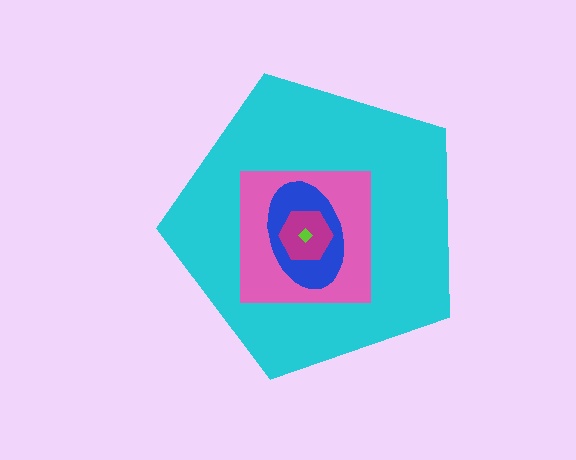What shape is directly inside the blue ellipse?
The magenta hexagon.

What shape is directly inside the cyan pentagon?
The pink square.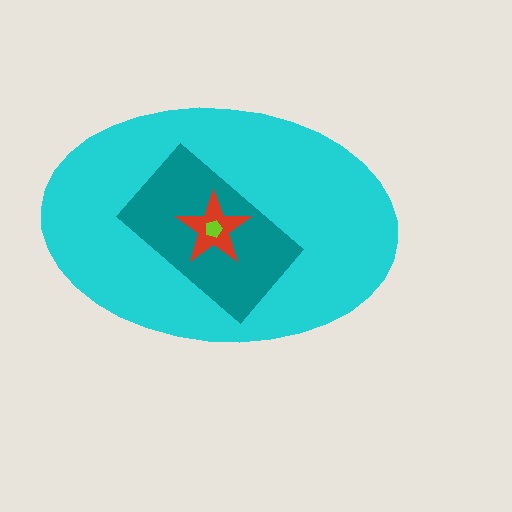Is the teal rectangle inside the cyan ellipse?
Yes.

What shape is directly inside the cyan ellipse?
The teal rectangle.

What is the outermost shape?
The cyan ellipse.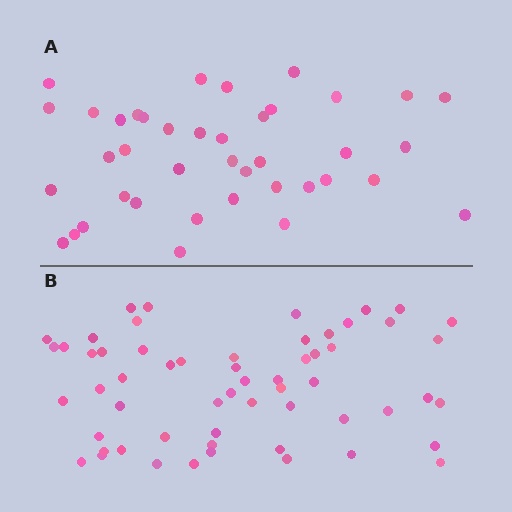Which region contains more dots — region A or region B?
Region B (the bottom region) has more dots.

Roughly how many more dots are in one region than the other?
Region B has approximately 20 more dots than region A.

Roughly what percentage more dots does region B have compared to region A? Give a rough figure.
About 45% more.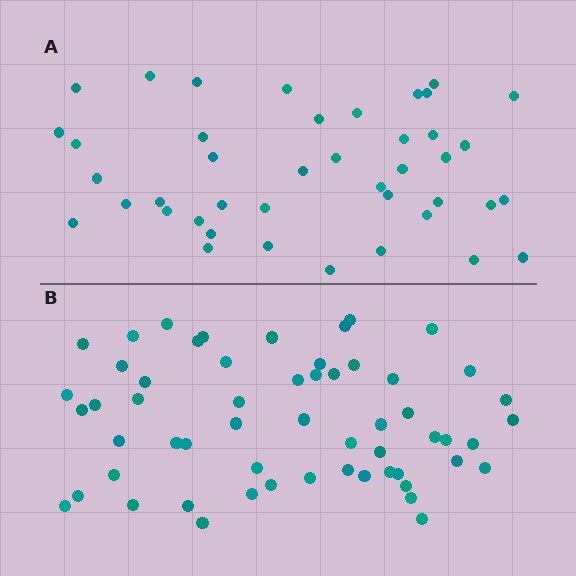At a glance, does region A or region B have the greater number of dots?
Region B (the bottom region) has more dots.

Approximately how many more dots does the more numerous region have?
Region B has approximately 15 more dots than region A.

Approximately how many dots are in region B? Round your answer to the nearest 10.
About 60 dots. (The exact count is 57, which rounds to 60.)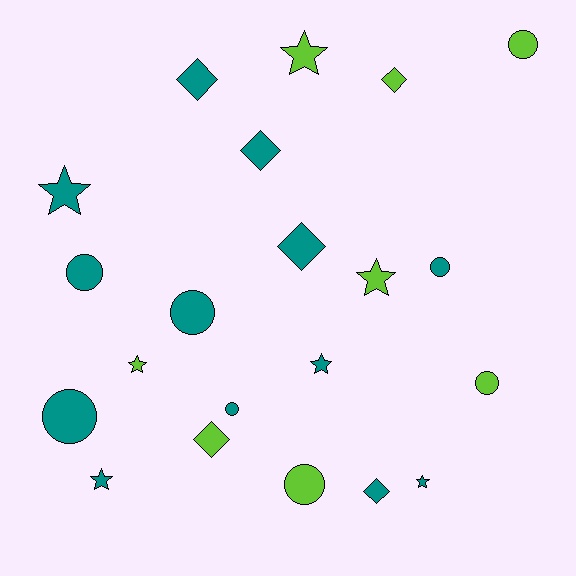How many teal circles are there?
There are 5 teal circles.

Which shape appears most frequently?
Circle, with 8 objects.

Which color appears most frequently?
Teal, with 13 objects.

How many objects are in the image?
There are 21 objects.